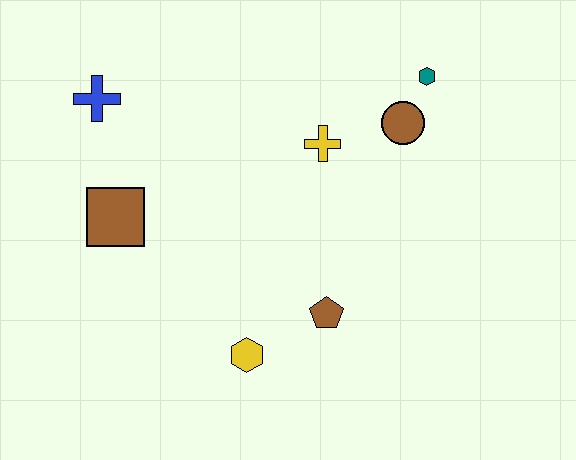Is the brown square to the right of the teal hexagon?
No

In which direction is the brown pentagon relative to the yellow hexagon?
The brown pentagon is to the right of the yellow hexagon.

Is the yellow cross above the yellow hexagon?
Yes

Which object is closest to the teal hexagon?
The brown circle is closest to the teal hexagon.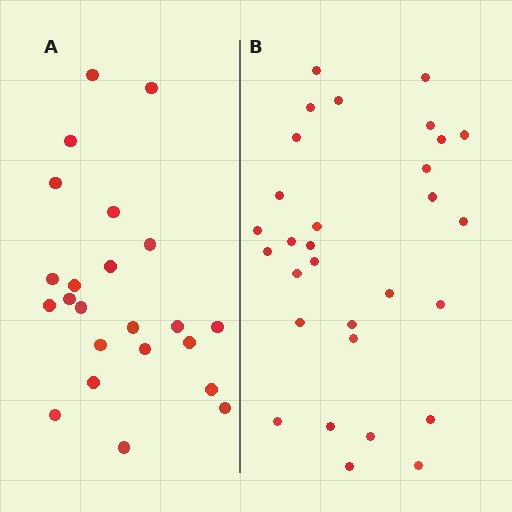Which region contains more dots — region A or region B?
Region B (the right region) has more dots.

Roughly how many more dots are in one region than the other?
Region B has roughly 8 or so more dots than region A.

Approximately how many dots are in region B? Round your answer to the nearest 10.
About 30 dots.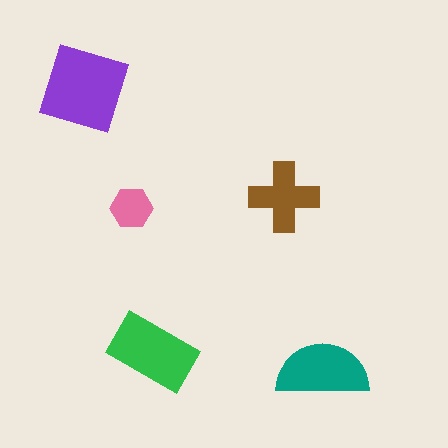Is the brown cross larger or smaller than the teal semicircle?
Smaller.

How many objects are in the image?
There are 5 objects in the image.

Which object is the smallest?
The pink hexagon.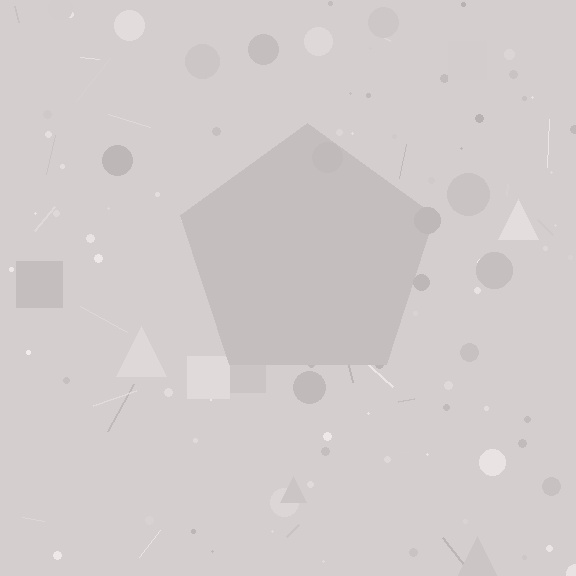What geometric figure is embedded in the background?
A pentagon is embedded in the background.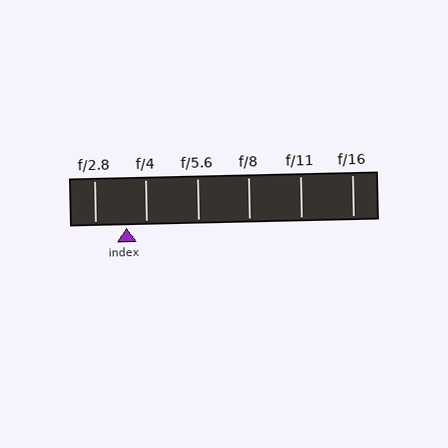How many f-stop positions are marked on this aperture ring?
There are 6 f-stop positions marked.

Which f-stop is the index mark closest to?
The index mark is closest to f/4.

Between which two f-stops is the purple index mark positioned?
The index mark is between f/2.8 and f/4.